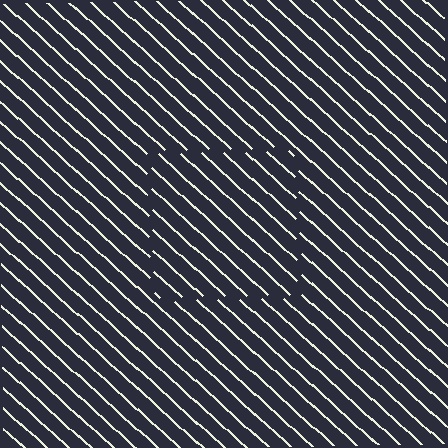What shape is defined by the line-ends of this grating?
An illusory square. The interior of the shape contains the same grating, shifted by half a period — the contour is defined by the phase discontinuity where line-ends from the inner and outer gratings abut.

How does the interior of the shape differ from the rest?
The interior of the shape contains the same grating, shifted by half a period — the contour is defined by the phase discontinuity where line-ends from the inner and outer gratings abut.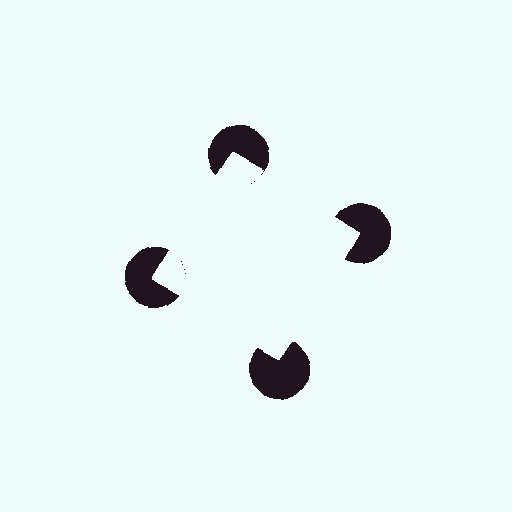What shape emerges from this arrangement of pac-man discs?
An illusory square — its edges are inferred from the aligned wedge cuts in the pac-man discs, not physically drawn.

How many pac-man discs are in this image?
There are 4 — one at each vertex of the illusory square.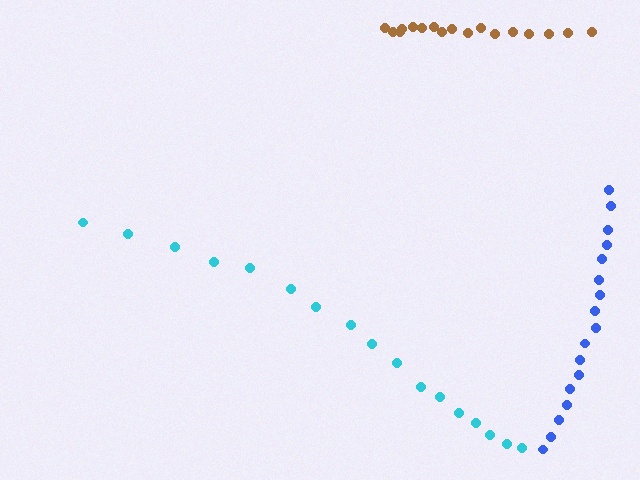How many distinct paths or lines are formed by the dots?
There are 3 distinct paths.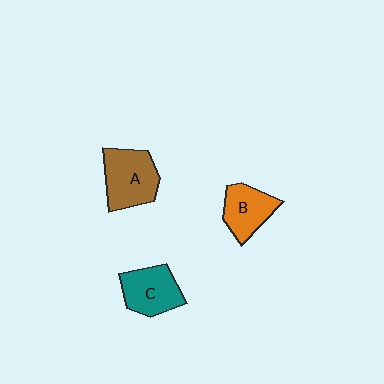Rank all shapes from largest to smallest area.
From largest to smallest: A (brown), C (teal), B (orange).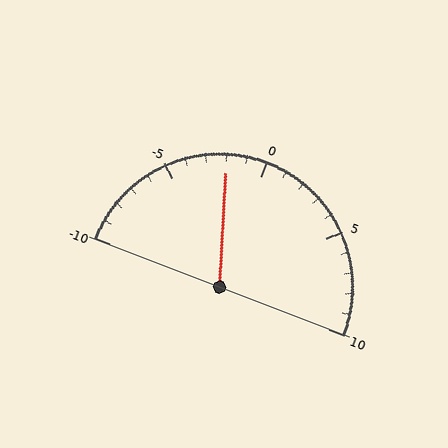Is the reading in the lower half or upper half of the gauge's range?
The reading is in the lower half of the range (-10 to 10).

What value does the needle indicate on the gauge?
The needle indicates approximately -2.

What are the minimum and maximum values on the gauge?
The gauge ranges from -10 to 10.